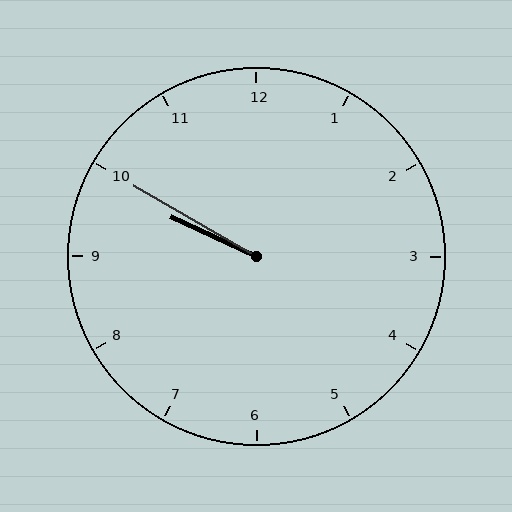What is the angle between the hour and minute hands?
Approximately 5 degrees.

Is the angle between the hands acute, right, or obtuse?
It is acute.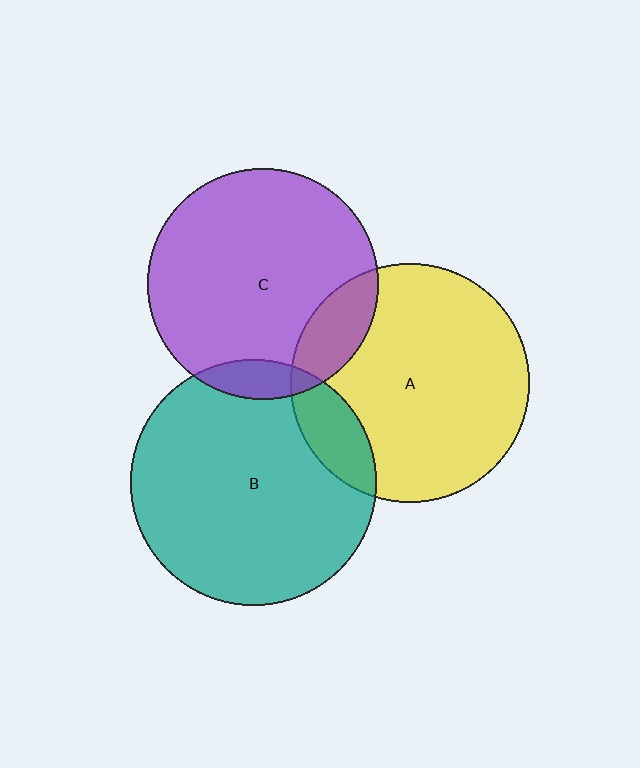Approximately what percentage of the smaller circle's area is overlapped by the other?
Approximately 15%.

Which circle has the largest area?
Circle B (teal).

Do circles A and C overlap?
Yes.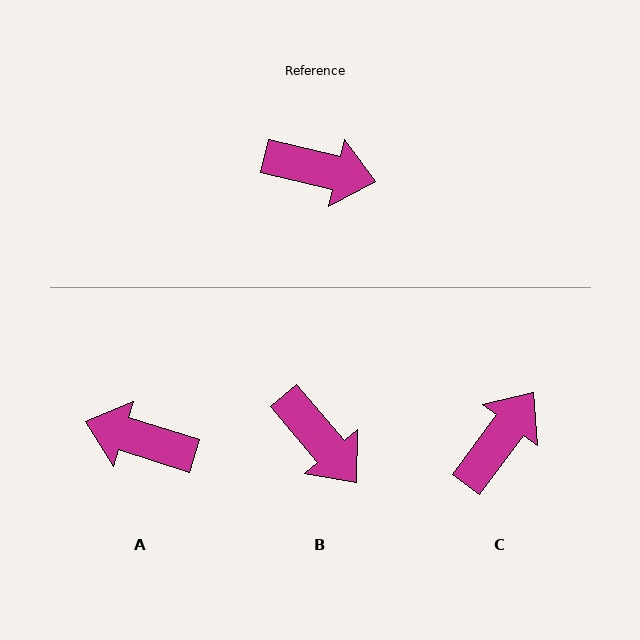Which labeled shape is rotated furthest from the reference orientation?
A, about 176 degrees away.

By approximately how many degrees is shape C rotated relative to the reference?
Approximately 67 degrees counter-clockwise.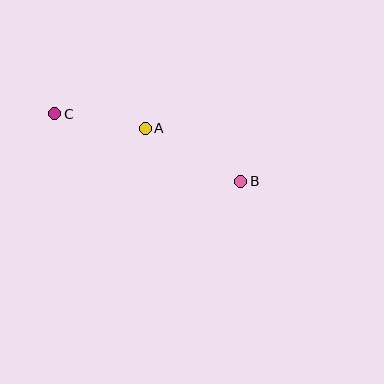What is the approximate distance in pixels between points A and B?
The distance between A and B is approximately 109 pixels.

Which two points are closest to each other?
Points A and C are closest to each other.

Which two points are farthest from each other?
Points B and C are farthest from each other.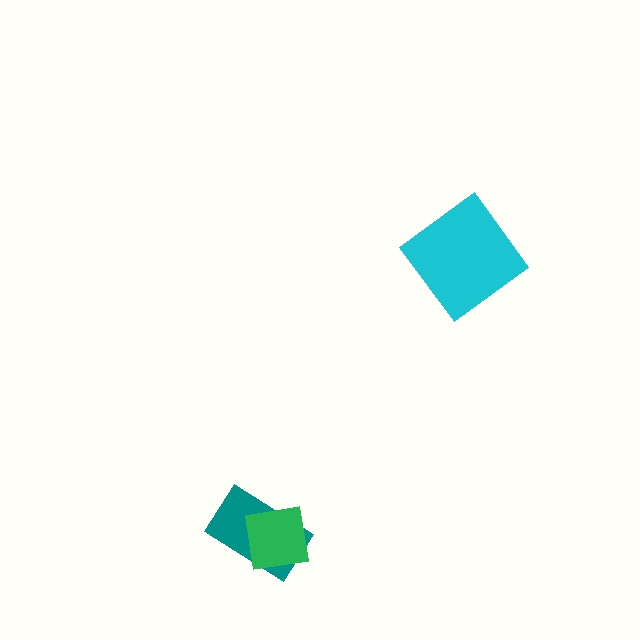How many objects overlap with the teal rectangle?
1 object overlaps with the teal rectangle.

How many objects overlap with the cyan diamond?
0 objects overlap with the cyan diamond.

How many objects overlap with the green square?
1 object overlaps with the green square.